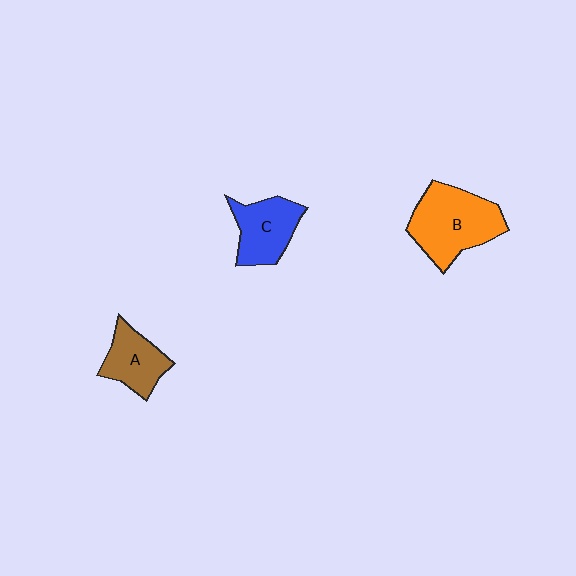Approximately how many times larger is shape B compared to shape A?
Approximately 1.7 times.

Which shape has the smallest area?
Shape A (brown).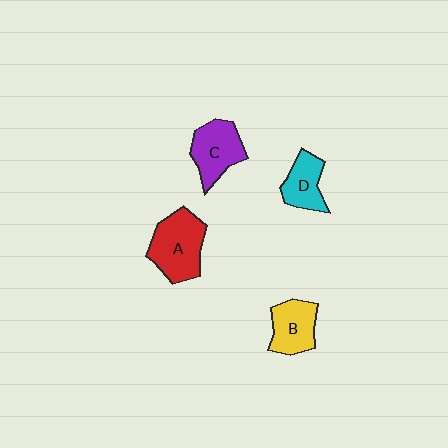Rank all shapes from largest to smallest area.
From largest to smallest: A (red), C (purple), B (yellow), D (cyan).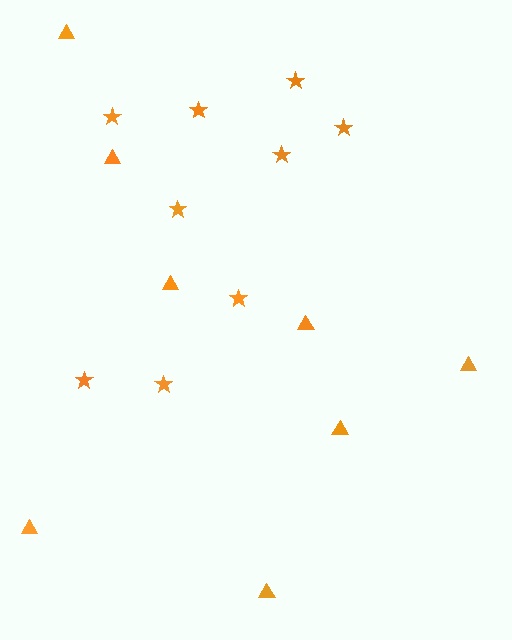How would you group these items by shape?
There are 2 groups: one group of triangles (8) and one group of stars (9).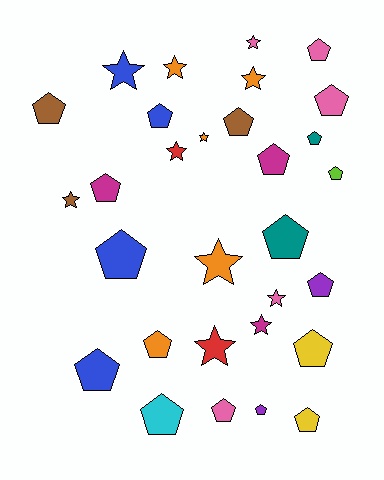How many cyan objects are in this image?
There is 1 cyan object.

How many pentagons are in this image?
There are 19 pentagons.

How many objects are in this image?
There are 30 objects.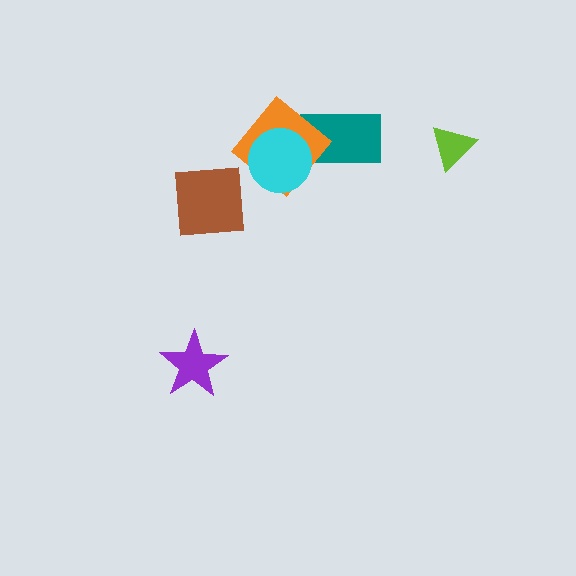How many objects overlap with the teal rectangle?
2 objects overlap with the teal rectangle.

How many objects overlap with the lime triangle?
0 objects overlap with the lime triangle.